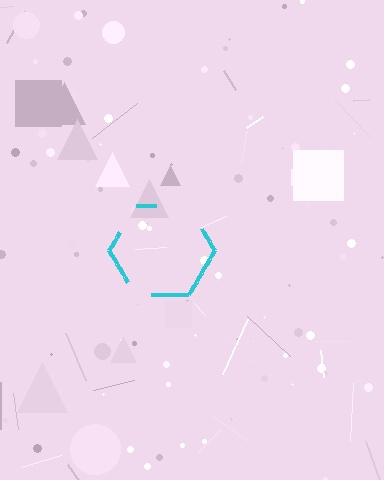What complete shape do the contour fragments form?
The contour fragments form a hexagon.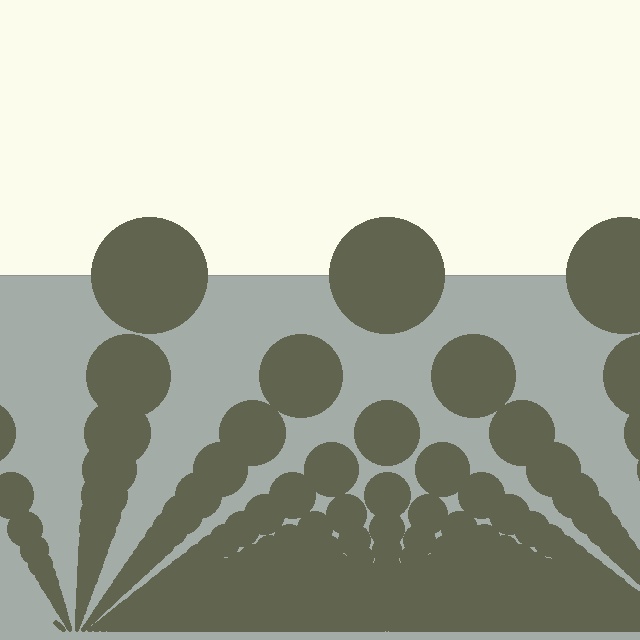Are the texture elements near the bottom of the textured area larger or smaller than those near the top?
Smaller. The gradient is inverted — elements near the bottom are smaller and denser.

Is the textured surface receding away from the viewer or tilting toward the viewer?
The surface appears to tilt toward the viewer. Texture elements get larger and sparser toward the top.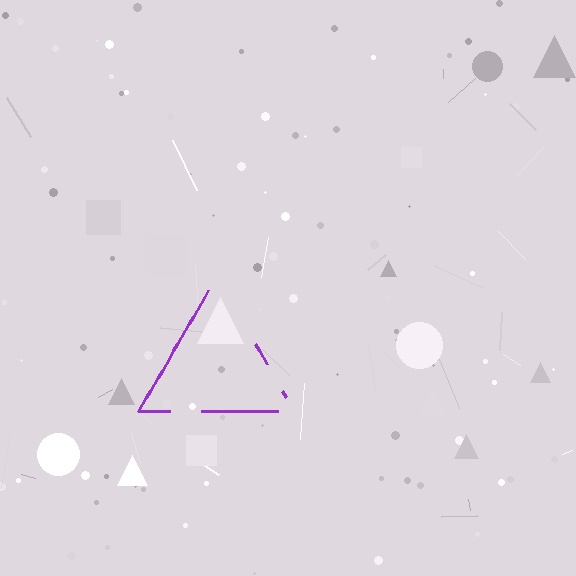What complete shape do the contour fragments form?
The contour fragments form a triangle.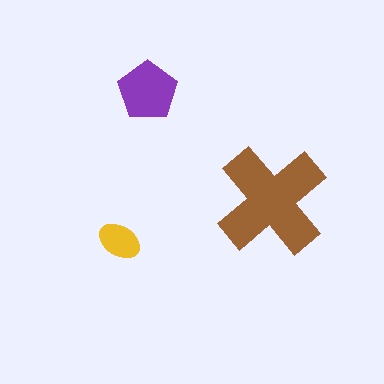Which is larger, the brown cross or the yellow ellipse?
The brown cross.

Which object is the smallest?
The yellow ellipse.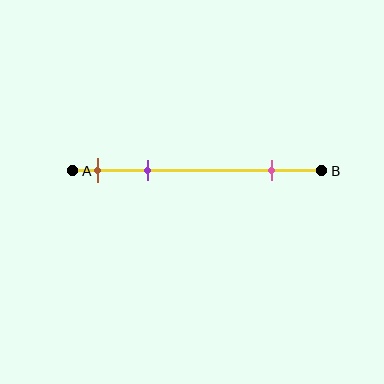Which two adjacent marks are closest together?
The brown and purple marks are the closest adjacent pair.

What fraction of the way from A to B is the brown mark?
The brown mark is approximately 10% (0.1) of the way from A to B.